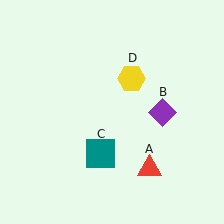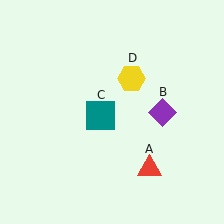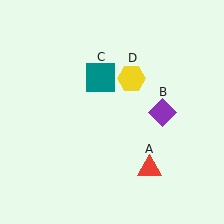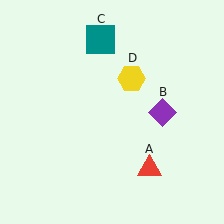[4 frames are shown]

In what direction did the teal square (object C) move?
The teal square (object C) moved up.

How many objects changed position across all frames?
1 object changed position: teal square (object C).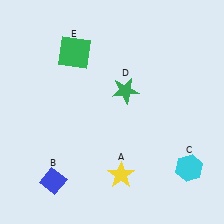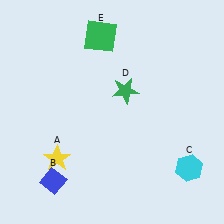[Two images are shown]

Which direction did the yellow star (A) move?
The yellow star (A) moved left.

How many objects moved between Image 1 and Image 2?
2 objects moved between the two images.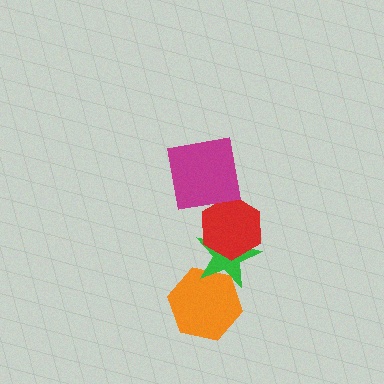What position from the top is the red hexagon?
The red hexagon is 2nd from the top.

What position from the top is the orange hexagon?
The orange hexagon is 4th from the top.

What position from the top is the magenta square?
The magenta square is 1st from the top.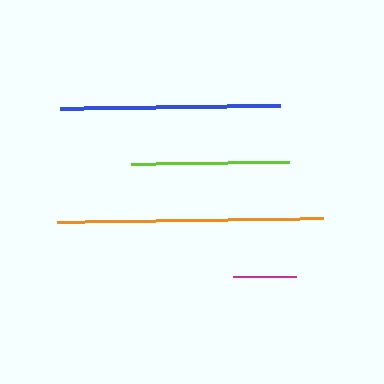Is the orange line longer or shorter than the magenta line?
The orange line is longer than the magenta line.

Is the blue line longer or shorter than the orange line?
The orange line is longer than the blue line.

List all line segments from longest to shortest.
From longest to shortest: orange, blue, lime, magenta.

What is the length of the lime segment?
The lime segment is approximately 158 pixels long.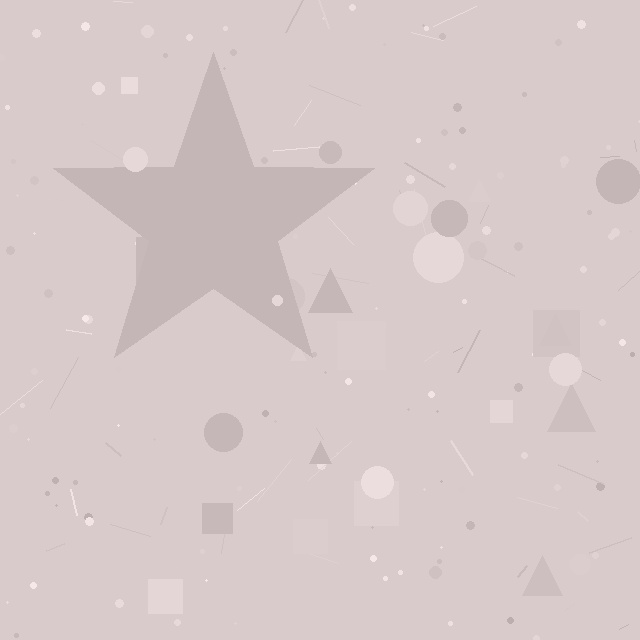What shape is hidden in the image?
A star is hidden in the image.